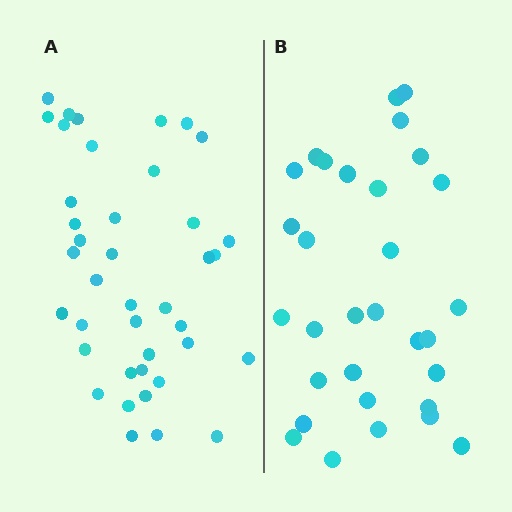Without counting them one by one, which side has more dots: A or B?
Region A (the left region) has more dots.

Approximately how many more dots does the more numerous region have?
Region A has roughly 8 or so more dots than region B.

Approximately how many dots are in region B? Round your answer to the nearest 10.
About 30 dots. (The exact count is 31, which rounds to 30.)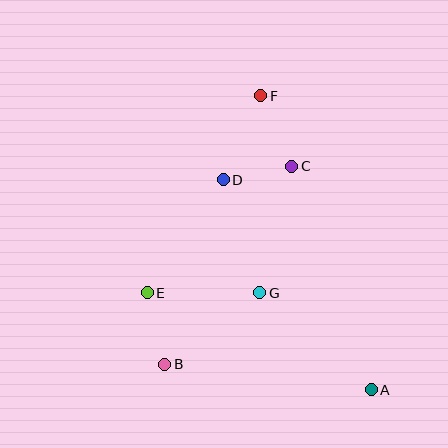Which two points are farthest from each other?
Points A and F are farthest from each other.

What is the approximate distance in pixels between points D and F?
The distance between D and F is approximately 92 pixels.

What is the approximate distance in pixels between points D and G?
The distance between D and G is approximately 119 pixels.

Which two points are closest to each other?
Points C and D are closest to each other.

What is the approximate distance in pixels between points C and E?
The distance between C and E is approximately 192 pixels.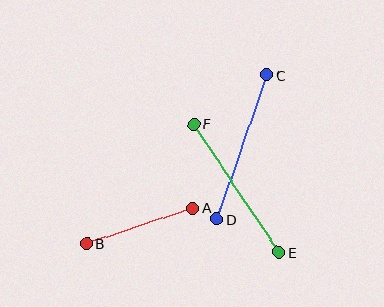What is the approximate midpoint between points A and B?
The midpoint is at approximately (140, 226) pixels.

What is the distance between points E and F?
The distance is approximately 154 pixels.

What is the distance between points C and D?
The distance is approximately 153 pixels.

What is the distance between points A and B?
The distance is approximately 112 pixels.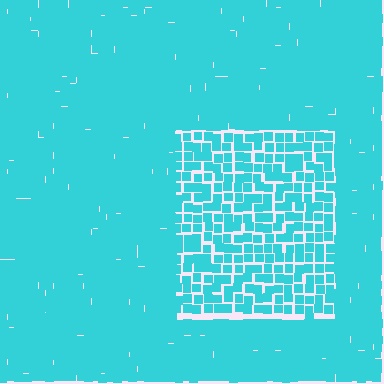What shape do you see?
I see a rectangle.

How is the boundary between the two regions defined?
The boundary is defined by a change in element density (approximately 1.8x ratio). All elements are the same color, size, and shape.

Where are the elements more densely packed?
The elements are more densely packed outside the rectangle boundary.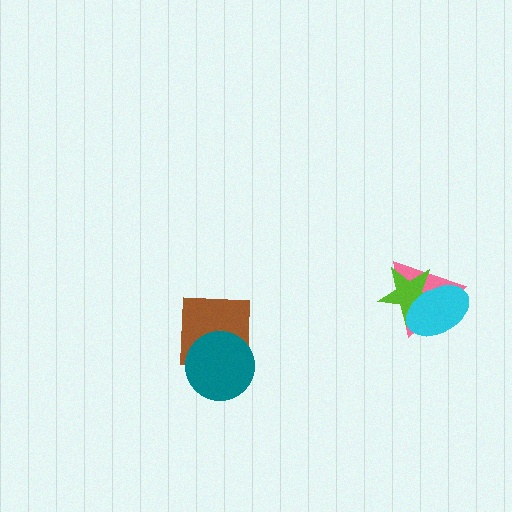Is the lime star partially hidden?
Yes, it is partially covered by another shape.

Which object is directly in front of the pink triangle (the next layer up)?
The lime star is directly in front of the pink triangle.